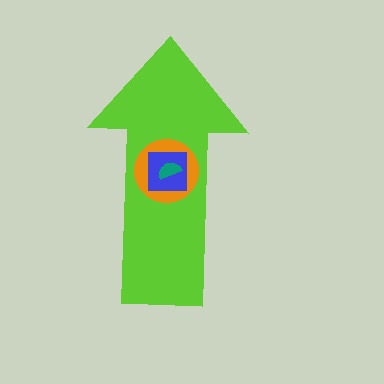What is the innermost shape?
The teal semicircle.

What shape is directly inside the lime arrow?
The orange circle.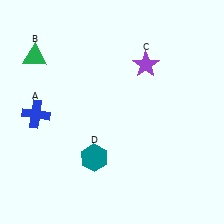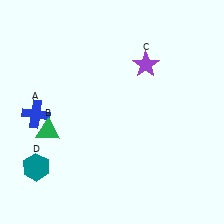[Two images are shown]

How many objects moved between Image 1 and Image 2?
2 objects moved between the two images.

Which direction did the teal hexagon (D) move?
The teal hexagon (D) moved left.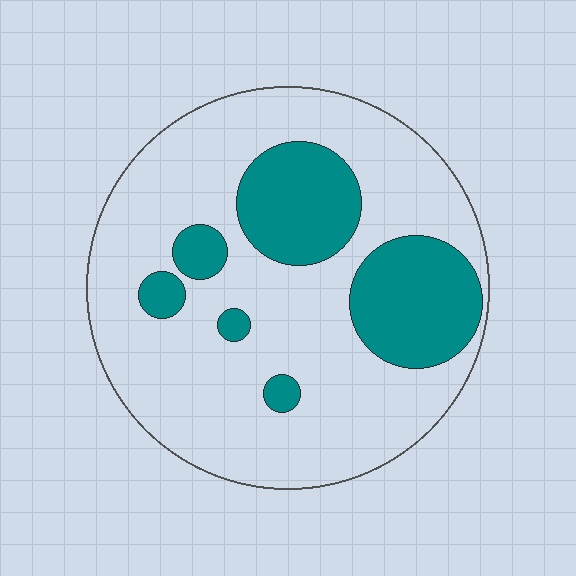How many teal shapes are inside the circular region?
6.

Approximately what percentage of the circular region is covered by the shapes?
Approximately 25%.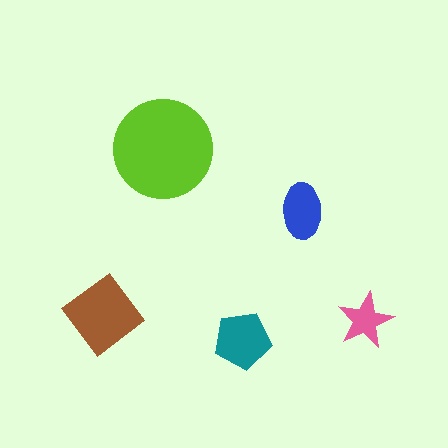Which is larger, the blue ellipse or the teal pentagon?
The teal pentagon.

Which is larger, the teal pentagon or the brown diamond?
The brown diamond.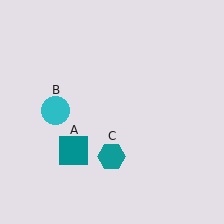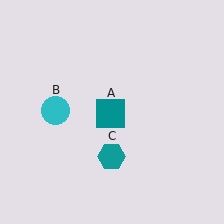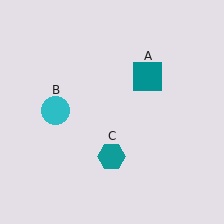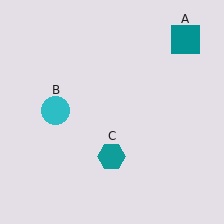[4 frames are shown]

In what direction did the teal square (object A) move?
The teal square (object A) moved up and to the right.